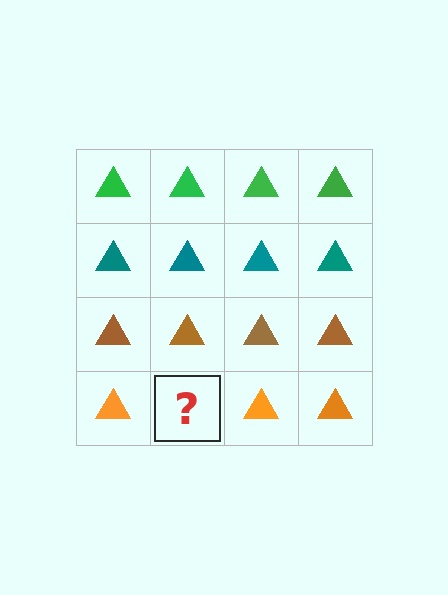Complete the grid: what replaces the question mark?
The question mark should be replaced with an orange triangle.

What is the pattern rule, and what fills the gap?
The rule is that each row has a consistent color. The gap should be filled with an orange triangle.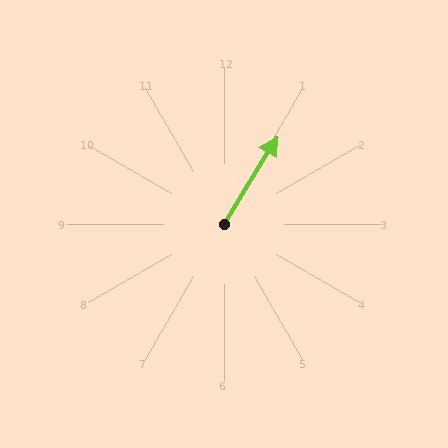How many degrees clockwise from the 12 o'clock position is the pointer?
Approximately 31 degrees.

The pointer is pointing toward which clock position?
Roughly 1 o'clock.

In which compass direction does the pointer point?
Northeast.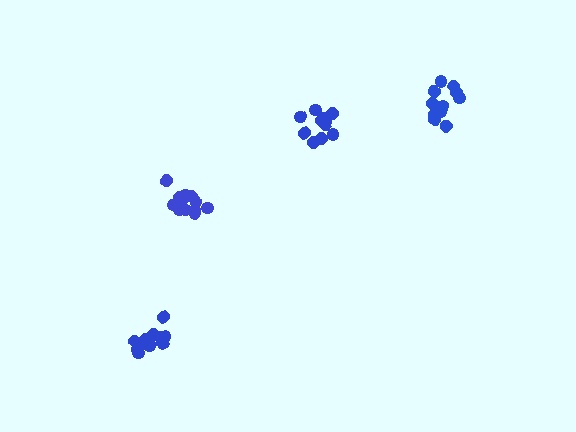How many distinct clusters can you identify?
There are 4 distinct clusters.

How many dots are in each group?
Group 1: 13 dots, Group 2: 11 dots, Group 3: 13 dots, Group 4: 11 dots (48 total).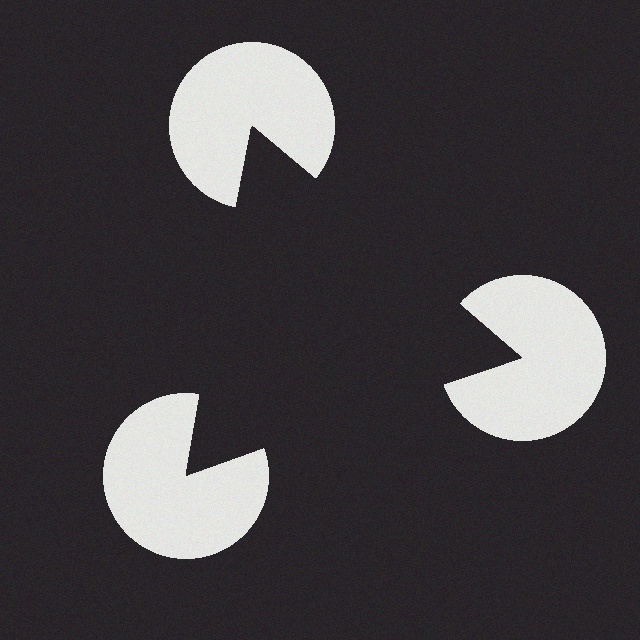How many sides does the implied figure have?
3 sides.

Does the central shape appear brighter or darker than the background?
It typically appears slightly darker than the background, even though no actual brightness change is drawn.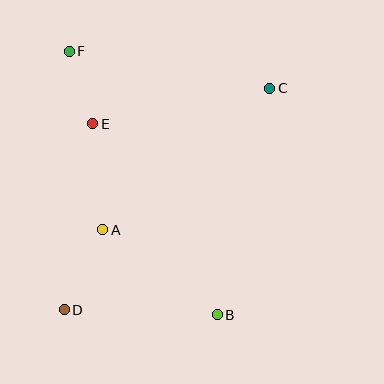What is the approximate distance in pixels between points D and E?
The distance between D and E is approximately 188 pixels.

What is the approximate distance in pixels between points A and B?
The distance between A and B is approximately 143 pixels.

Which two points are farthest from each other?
Points C and D are farthest from each other.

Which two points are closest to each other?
Points E and F are closest to each other.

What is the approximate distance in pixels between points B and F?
The distance between B and F is approximately 302 pixels.